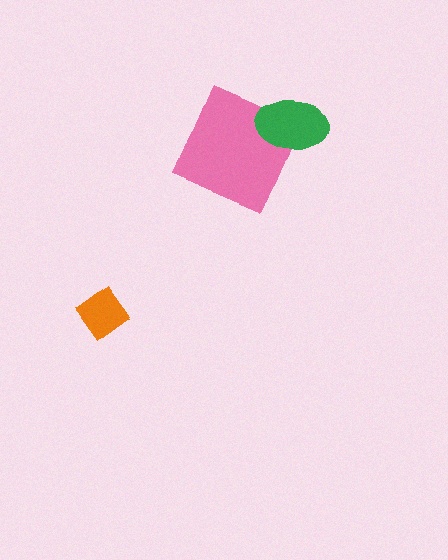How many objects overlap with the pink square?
1 object overlaps with the pink square.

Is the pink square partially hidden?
Yes, it is partially covered by another shape.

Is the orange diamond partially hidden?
No, no other shape covers it.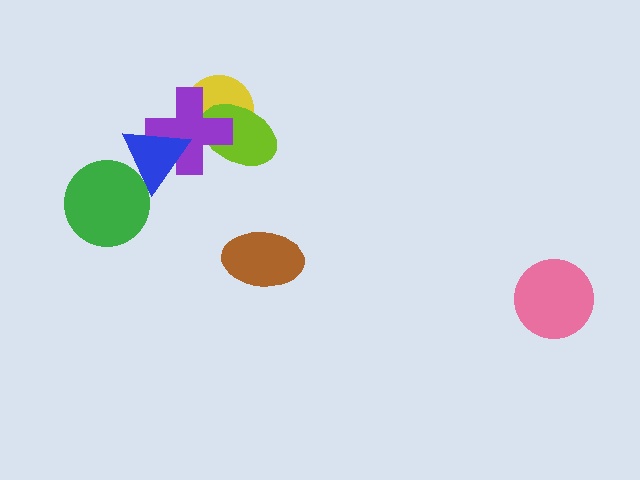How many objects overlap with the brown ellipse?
0 objects overlap with the brown ellipse.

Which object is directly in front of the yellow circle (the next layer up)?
The lime ellipse is directly in front of the yellow circle.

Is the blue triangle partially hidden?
Yes, it is partially covered by another shape.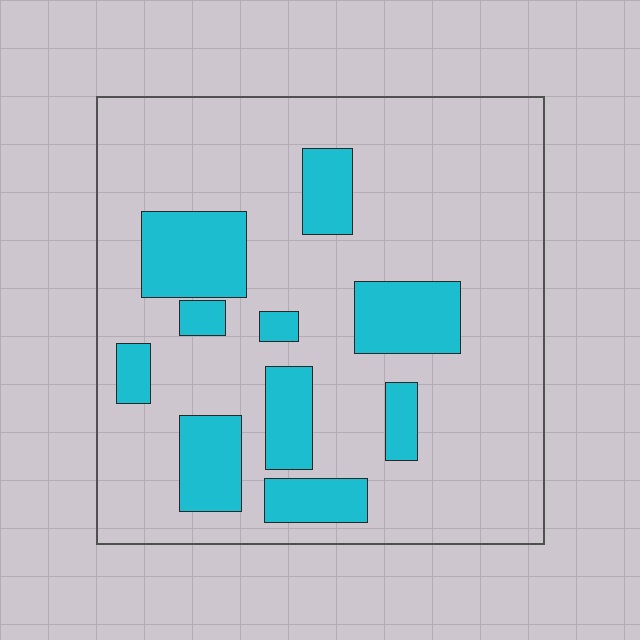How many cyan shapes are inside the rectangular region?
10.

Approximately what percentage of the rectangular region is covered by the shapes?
Approximately 20%.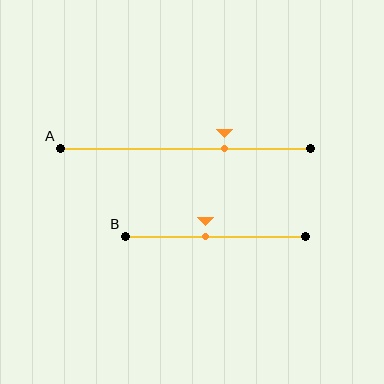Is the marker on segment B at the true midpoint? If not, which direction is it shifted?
No, the marker on segment B is shifted to the left by about 5% of the segment length.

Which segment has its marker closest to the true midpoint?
Segment B has its marker closest to the true midpoint.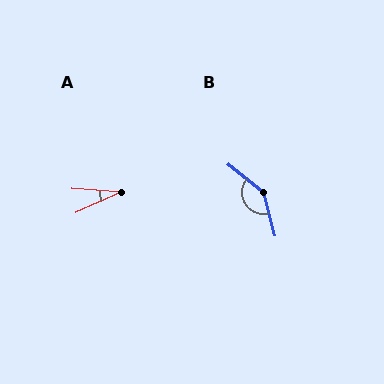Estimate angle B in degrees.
Approximately 143 degrees.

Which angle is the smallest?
A, at approximately 28 degrees.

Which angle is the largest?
B, at approximately 143 degrees.